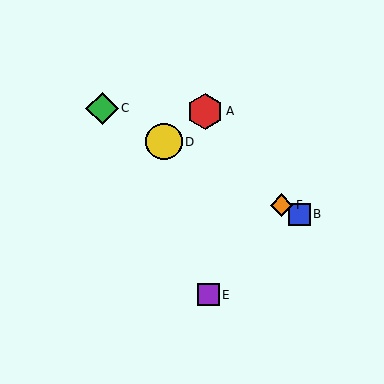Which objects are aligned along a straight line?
Objects B, C, D, F are aligned along a straight line.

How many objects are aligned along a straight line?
4 objects (B, C, D, F) are aligned along a straight line.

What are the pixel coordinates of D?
Object D is at (164, 142).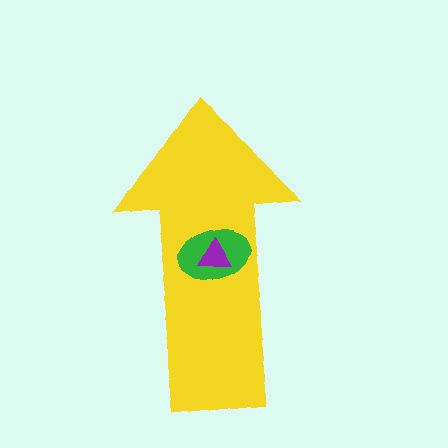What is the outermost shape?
The yellow arrow.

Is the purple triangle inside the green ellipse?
Yes.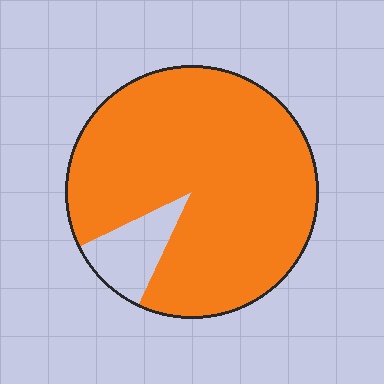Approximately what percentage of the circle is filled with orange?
Approximately 90%.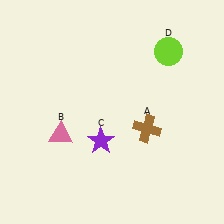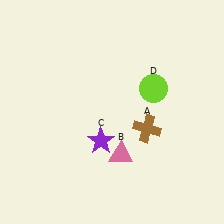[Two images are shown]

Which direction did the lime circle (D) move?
The lime circle (D) moved down.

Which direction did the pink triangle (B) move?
The pink triangle (B) moved right.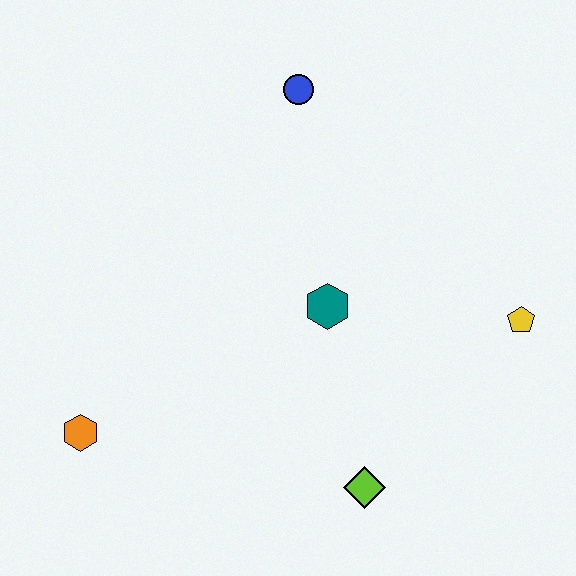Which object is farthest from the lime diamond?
The blue circle is farthest from the lime diamond.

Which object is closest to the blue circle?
The teal hexagon is closest to the blue circle.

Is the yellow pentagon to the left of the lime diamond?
No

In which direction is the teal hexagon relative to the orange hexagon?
The teal hexagon is to the right of the orange hexagon.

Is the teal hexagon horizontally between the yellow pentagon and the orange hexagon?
Yes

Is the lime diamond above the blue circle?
No